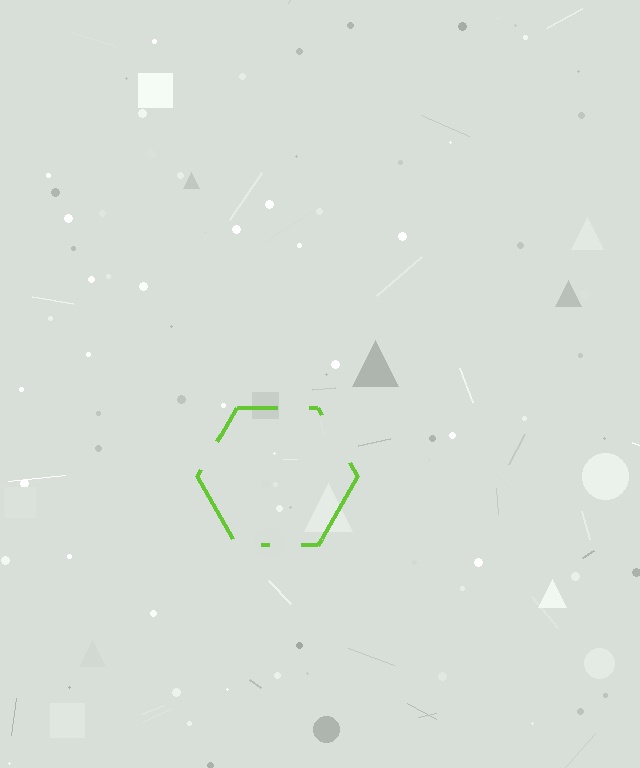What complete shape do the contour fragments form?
The contour fragments form a hexagon.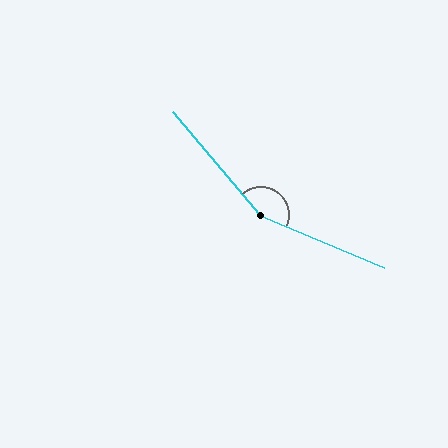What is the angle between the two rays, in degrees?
Approximately 153 degrees.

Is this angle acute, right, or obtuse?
It is obtuse.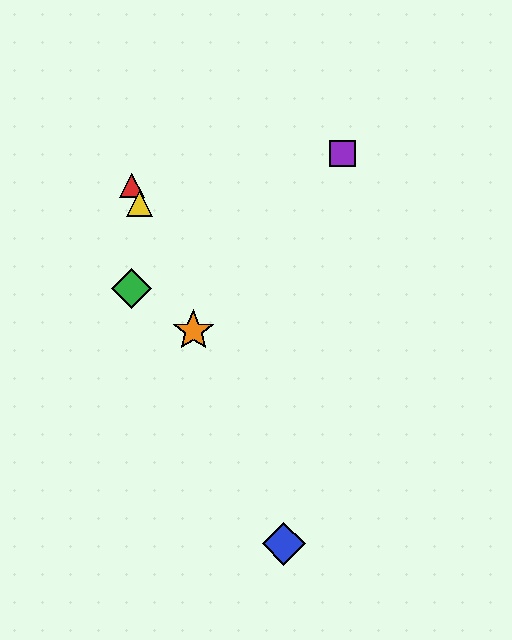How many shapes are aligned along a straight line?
4 shapes (the red triangle, the blue diamond, the yellow triangle, the orange star) are aligned along a straight line.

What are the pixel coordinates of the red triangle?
The red triangle is at (132, 185).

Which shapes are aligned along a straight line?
The red triangle, the blue diamond, the yellow triangle, the orange star are aligned along a straight line.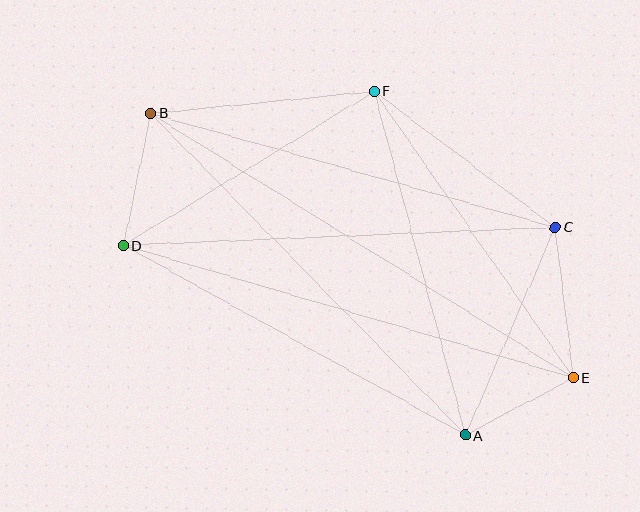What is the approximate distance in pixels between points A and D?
The distance between A and D is approximately 391 pixels.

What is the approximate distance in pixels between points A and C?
The distance between A and C is approximately 226 pixels.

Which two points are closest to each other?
Points A and E are closest to each other.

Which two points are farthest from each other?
Points B and E are farthest from each other.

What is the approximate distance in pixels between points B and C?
The distance between B and C is approximately 420 pixels.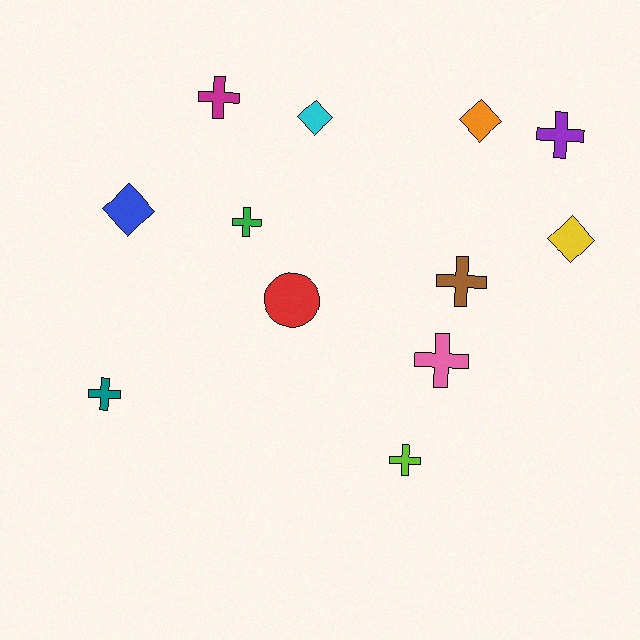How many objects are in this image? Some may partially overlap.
There are 12 objects.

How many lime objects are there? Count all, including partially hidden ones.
There is 1 lime object.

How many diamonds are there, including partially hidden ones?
There are 4 diamonds.